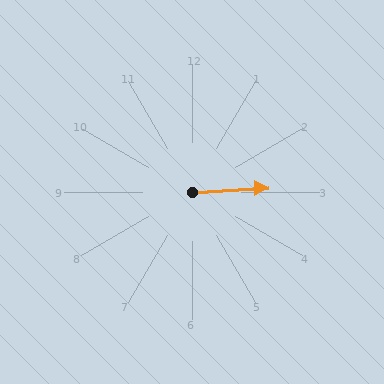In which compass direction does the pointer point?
East.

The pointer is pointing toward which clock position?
Roughly 3 o'clock.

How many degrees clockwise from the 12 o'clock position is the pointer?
Approximately 86 degrees.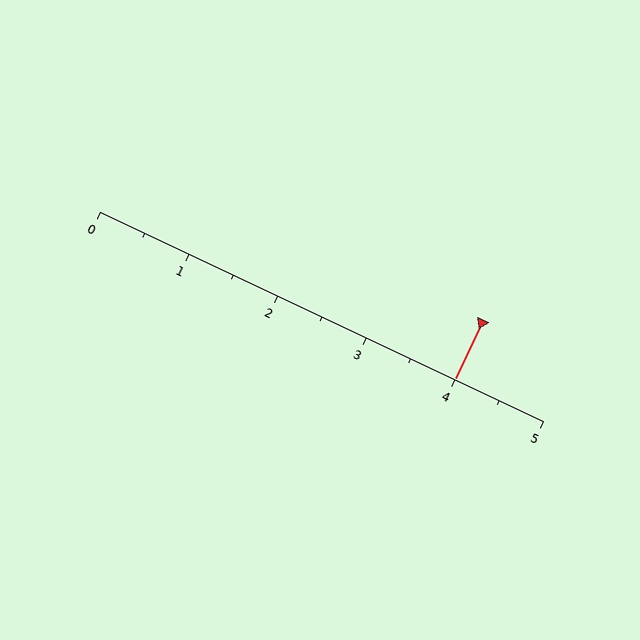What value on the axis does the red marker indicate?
The marker indicates approximately 4.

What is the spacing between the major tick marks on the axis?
The major ticks are spaced 1 apart.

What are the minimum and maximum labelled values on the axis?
The axis runs from 0 to 5.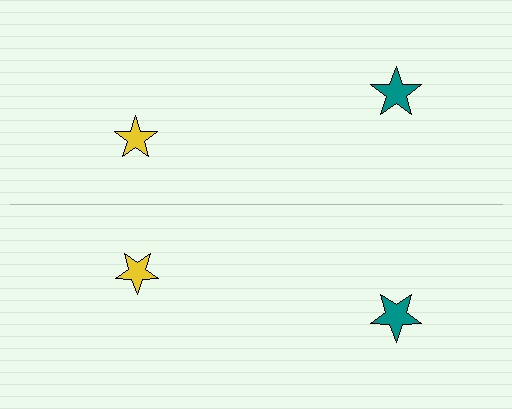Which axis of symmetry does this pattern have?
The pattern has a horizontal axis of symmetry running through the center of the image.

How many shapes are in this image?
There are 4 shapes in this image.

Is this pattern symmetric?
Yes, this pattern has bilateral (reflection) symmetry.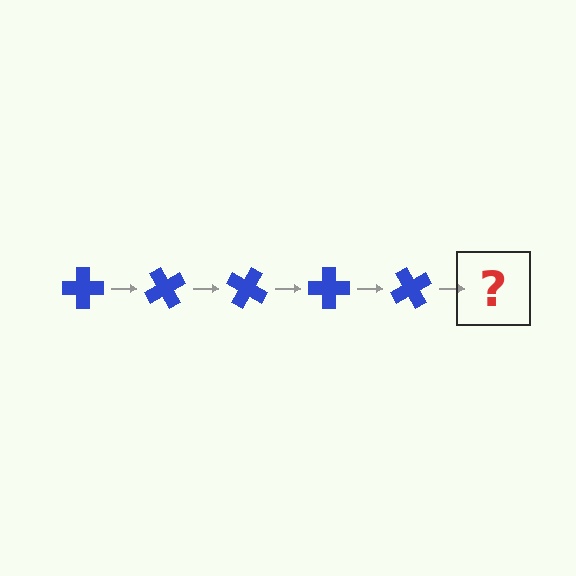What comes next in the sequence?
The next element should be a blue cross rotated 300 degrees.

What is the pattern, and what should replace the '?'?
The pattern is that the cross rotates 60 degrees each step. The '?' should be a blue cross rotated 300 degrees.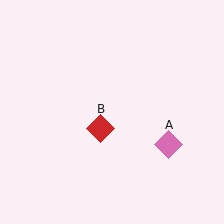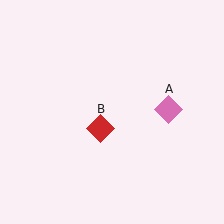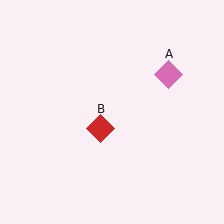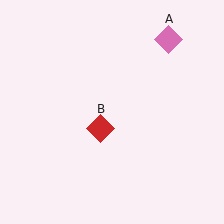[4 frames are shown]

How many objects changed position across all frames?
1 object changed position: pink diamond (object A).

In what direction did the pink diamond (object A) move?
The pink diamond (object A) moved up.